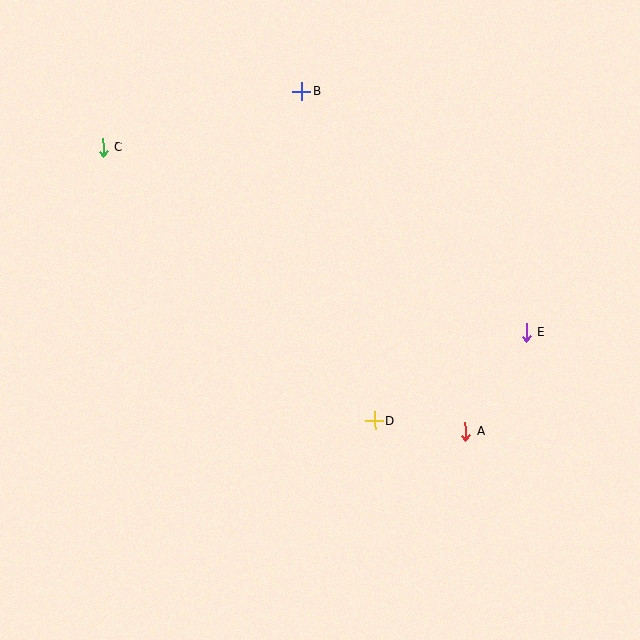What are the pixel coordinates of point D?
Point D is at (375, 421).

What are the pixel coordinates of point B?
Point B is at (302, 92).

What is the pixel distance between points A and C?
The distance between A and C is 461 pixels.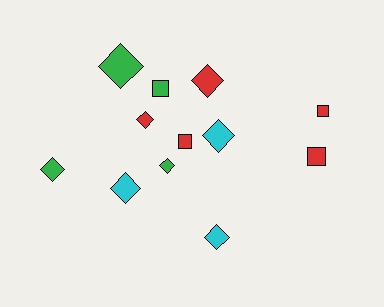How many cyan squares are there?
There are no cyan squares.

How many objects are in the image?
There are 12 objects.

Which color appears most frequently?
Red, with 5 objects.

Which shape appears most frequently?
Diamond, with 8 objects.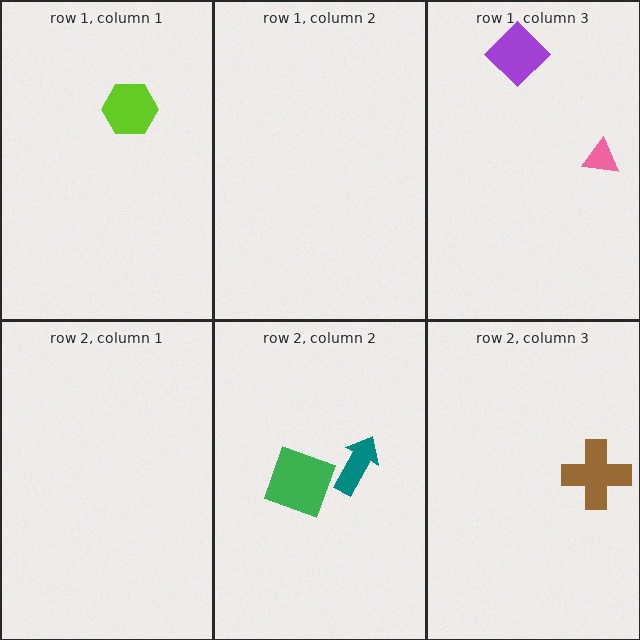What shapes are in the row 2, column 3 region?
The brown cross.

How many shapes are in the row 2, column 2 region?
2.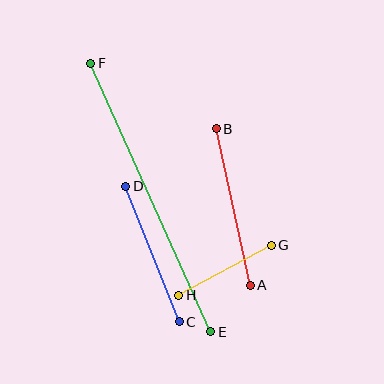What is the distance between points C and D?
The distance is approximately 146 pixels.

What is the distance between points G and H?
The distance is approximately 105 pixels.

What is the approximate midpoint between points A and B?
The midpoint is at approximately (233, 207) pixels.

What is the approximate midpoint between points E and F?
The midpoint is at approximately (151, 198) pixels.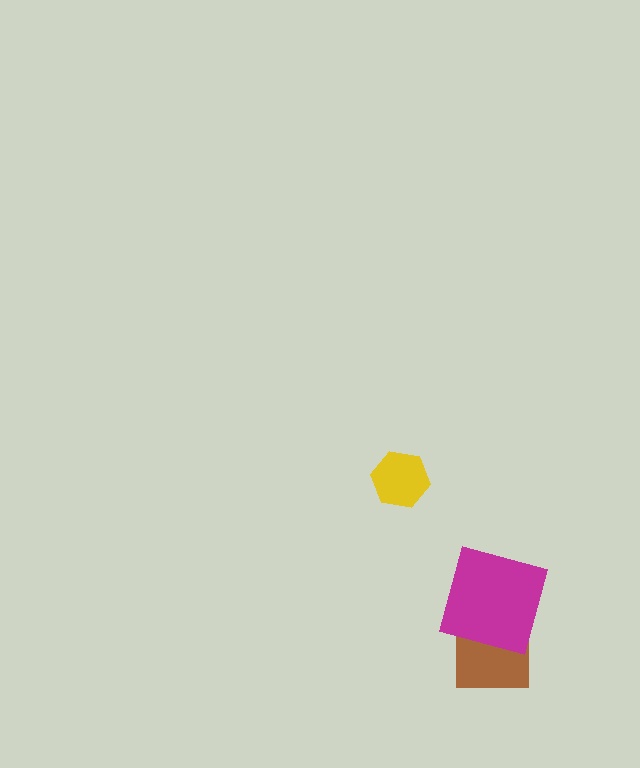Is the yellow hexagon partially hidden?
No, no other shape covers it.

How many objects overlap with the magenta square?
1 object overlaps with the magenta square.